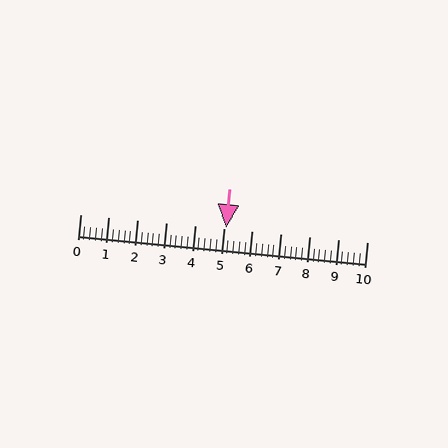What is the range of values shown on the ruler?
The ruler shows values from 0 to 10.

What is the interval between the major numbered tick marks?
The major tick marks are spaced 1 units apart.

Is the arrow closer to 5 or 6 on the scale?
The arrow is closer to 5.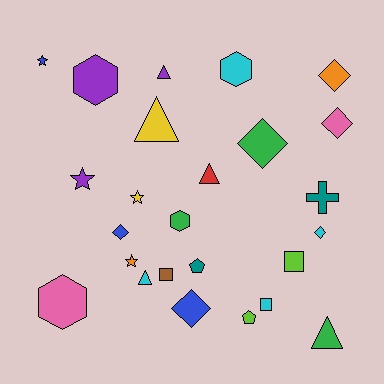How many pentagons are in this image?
There are 2 pentagons.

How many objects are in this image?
There are 25 objects.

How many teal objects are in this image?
There are 2 teal objects.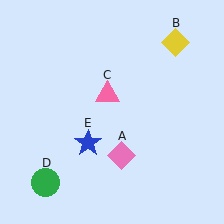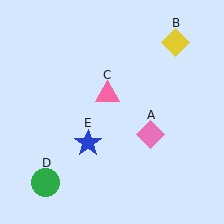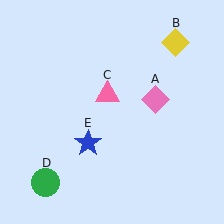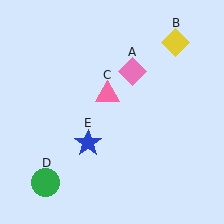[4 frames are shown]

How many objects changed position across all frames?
1 object changed position: pink diamond (object A).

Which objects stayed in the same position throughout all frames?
Yellow diamond (object B) and pink triangle (object C) and green circle (object D) and blue star (object E) remained stationary.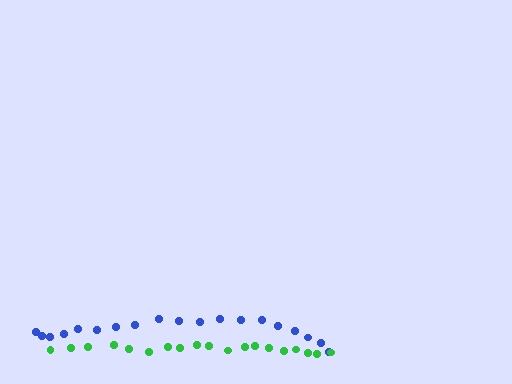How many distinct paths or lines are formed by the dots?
There are 2 distinct paths.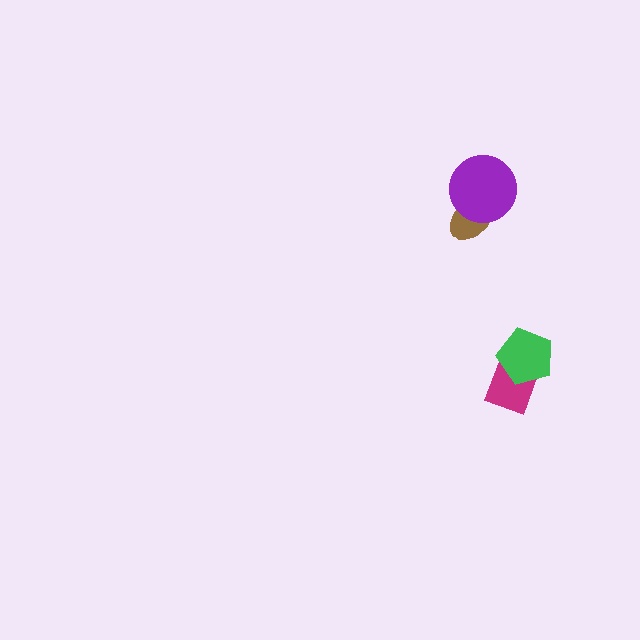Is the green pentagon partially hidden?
No, no other shape covers it.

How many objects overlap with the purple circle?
1 object overlaps with the purple circle.